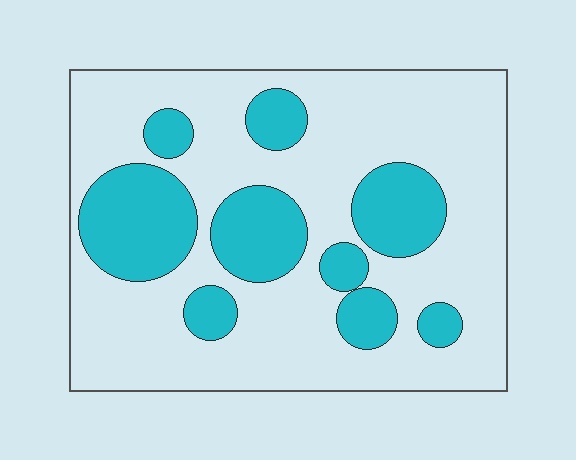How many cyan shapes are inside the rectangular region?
9.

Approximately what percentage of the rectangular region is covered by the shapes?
Approximately 30%.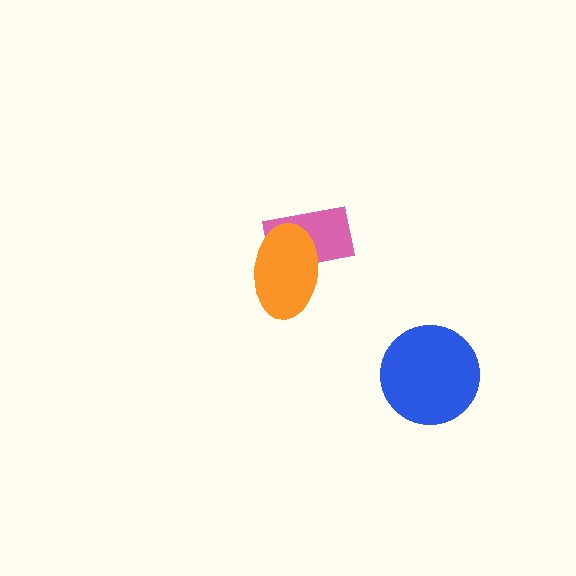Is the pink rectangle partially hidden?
Yes, it is partially covered by another shape.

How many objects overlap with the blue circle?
0 objects overlap with the blue circle.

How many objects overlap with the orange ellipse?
1 object overlaps with the orange ellipse.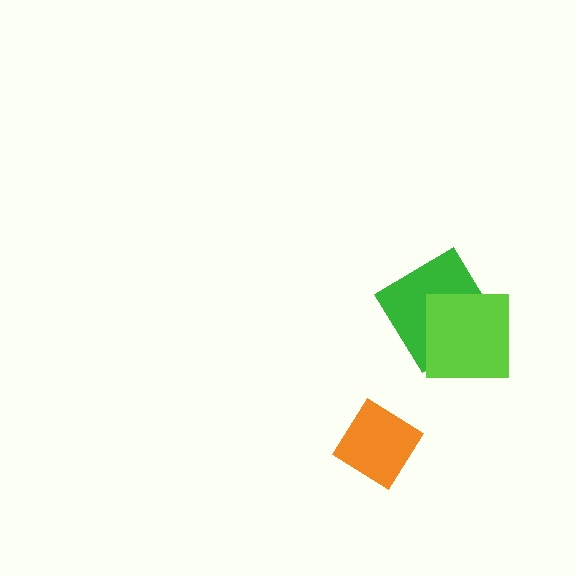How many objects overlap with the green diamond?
1 object overlaps with the green diamond.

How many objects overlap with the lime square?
1 object overlaps with the lime square.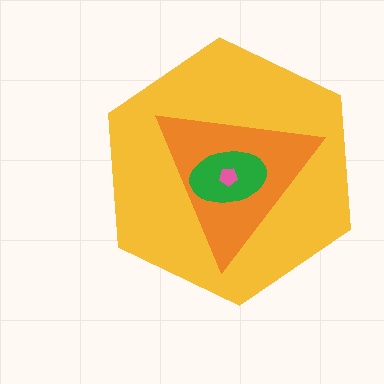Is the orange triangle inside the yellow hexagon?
Yes.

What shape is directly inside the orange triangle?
The green ellipse.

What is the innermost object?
The pink pentagon.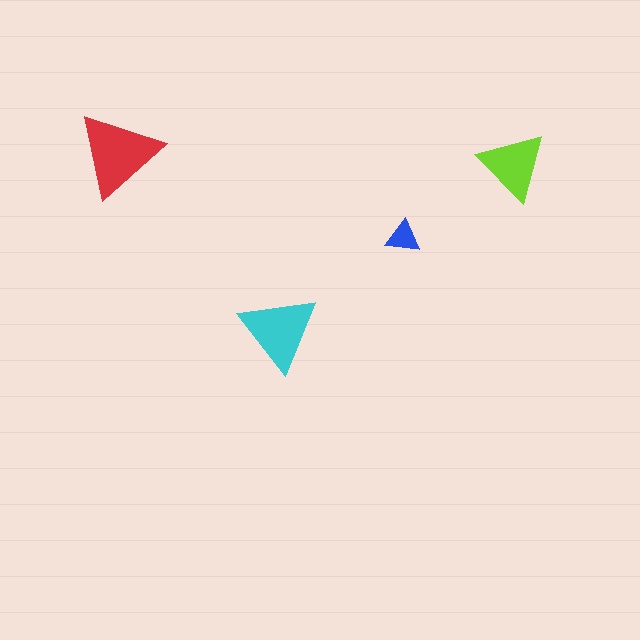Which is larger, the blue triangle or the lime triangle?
The lime one.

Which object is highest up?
The red triangle is topmost.